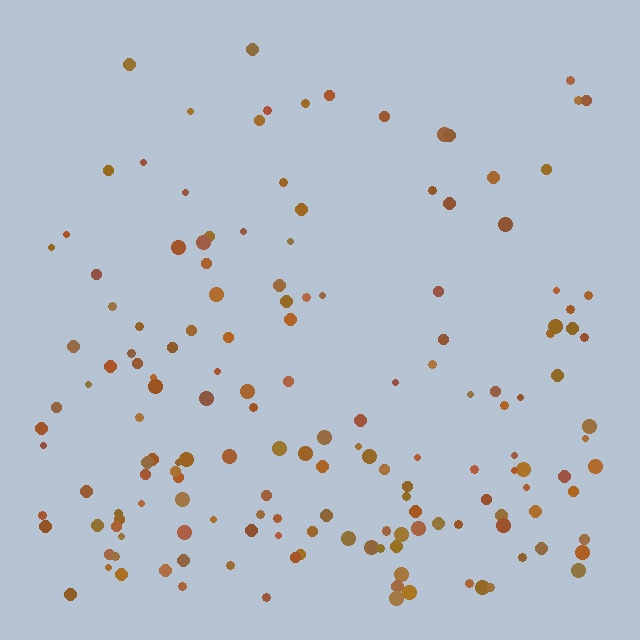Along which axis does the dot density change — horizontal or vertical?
Vertical.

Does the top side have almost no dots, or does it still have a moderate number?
Still a moderate number, just noticeably fewer than the bottom.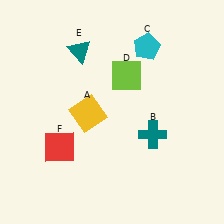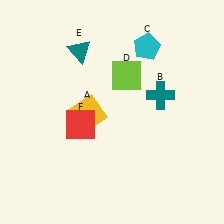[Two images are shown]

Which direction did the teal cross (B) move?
The teal cross (B) moved up.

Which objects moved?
The objects that moved are: the teal cross (B), the red square (F).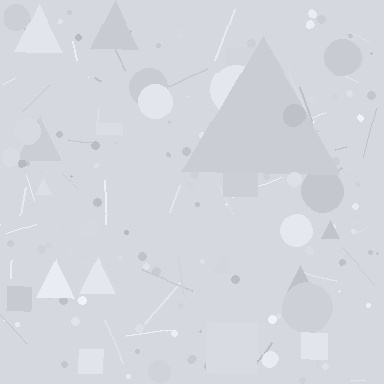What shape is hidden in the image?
A triangle is hidden in the image.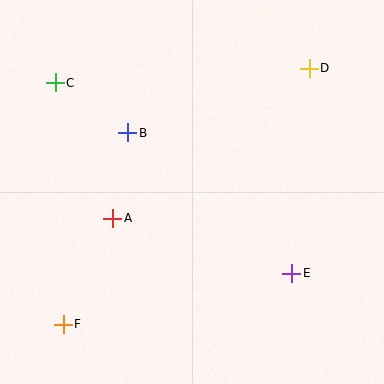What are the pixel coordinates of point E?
Point E is at (292, 273).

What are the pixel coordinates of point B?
Point B is at (128, 133).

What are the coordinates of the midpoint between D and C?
The midpoint between D and C is at (182, 76).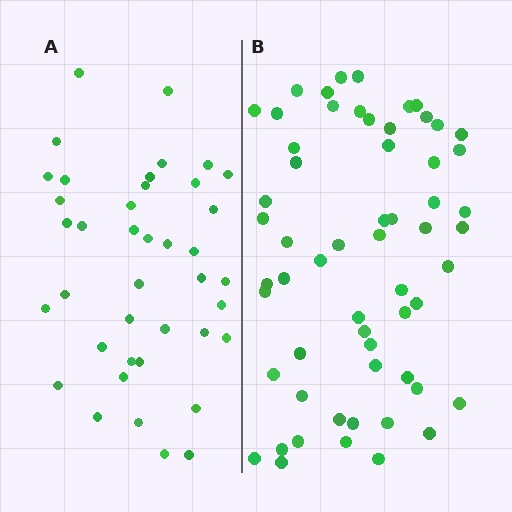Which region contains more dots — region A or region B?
Region B (the right region) has more dots.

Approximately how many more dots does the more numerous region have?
Region B has approximately 20 more dots than region A.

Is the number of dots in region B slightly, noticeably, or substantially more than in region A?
Region B has substantially more. The ratio is roughly 1.5 to 1.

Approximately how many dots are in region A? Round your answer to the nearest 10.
About 40 dots.